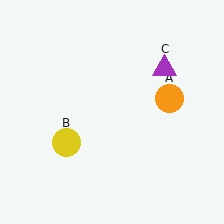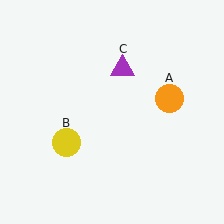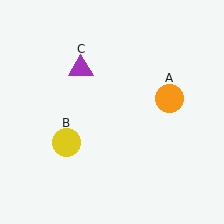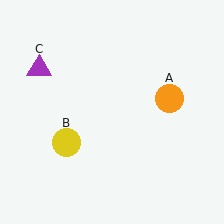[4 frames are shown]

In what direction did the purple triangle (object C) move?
The purple triangle (object C) moved left.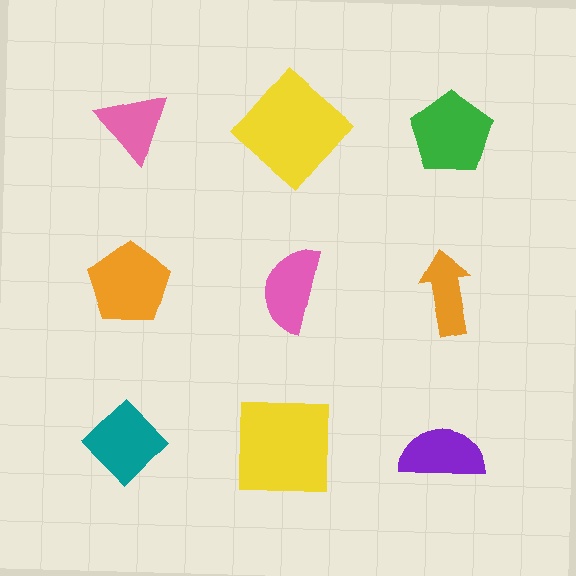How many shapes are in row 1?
3 shapes.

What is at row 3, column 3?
A purple semicircle.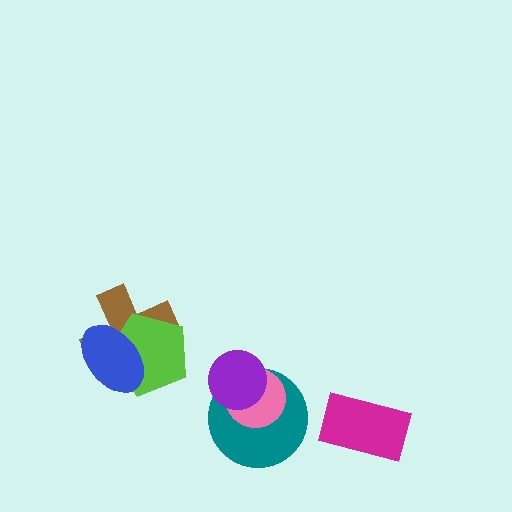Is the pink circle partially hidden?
Yes, it is partially covered by another shape.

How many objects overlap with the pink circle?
2 objects overlap with the pink circle.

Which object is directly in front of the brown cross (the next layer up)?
The lime pentagon is directly in front of the brown cross.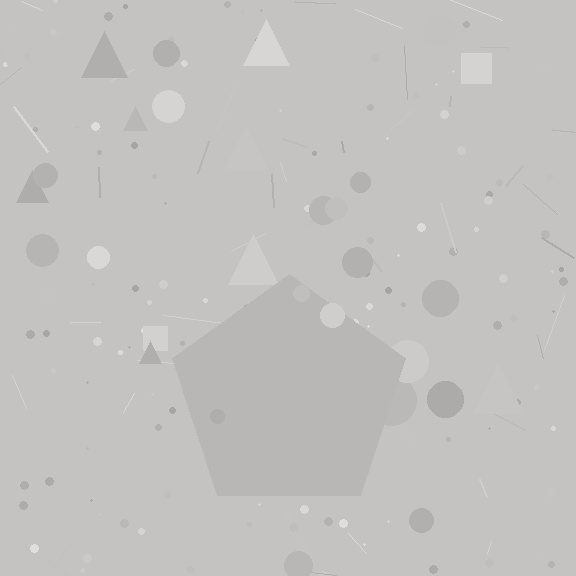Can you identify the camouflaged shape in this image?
The camouflaged shape is a pentagon.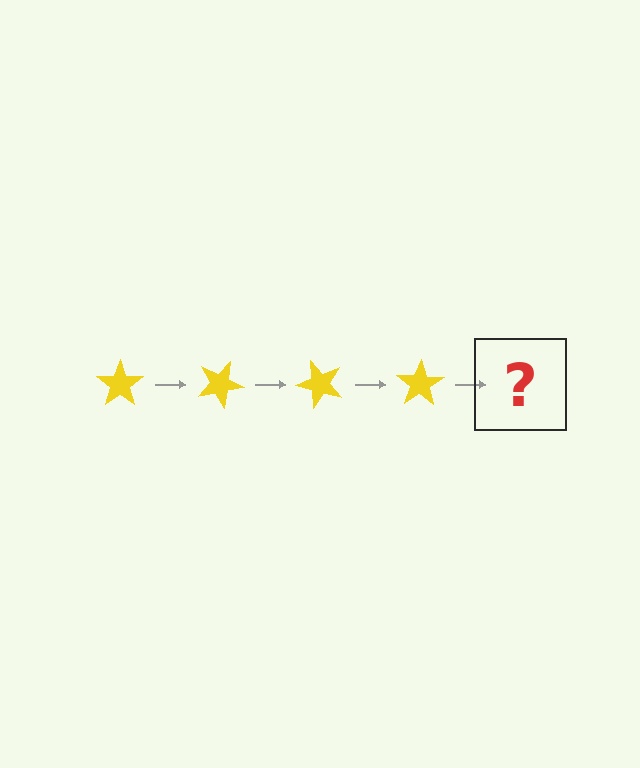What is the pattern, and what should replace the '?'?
The pattern is that the star rotates 25 degrees each step. The '?' should be a yellow star rotated 100 degrees.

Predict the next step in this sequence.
The next step is a yellow star rotated 100 degrees.